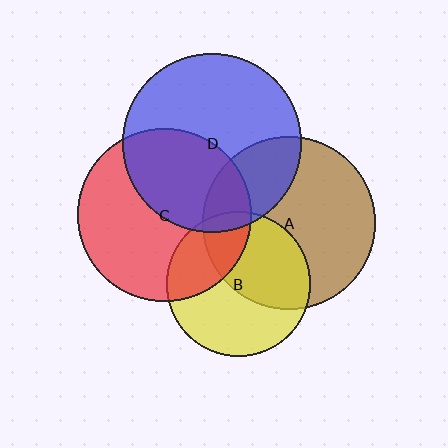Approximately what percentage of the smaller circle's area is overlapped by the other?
Approximately 45%.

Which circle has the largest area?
Circle D (blue).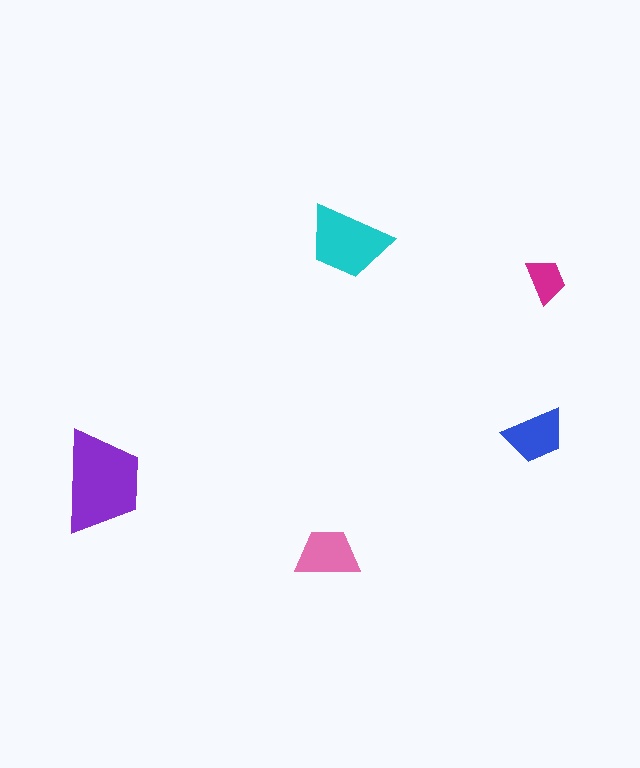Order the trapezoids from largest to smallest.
the purple one, the cyan one, the pink one, the blue one, the magenta one.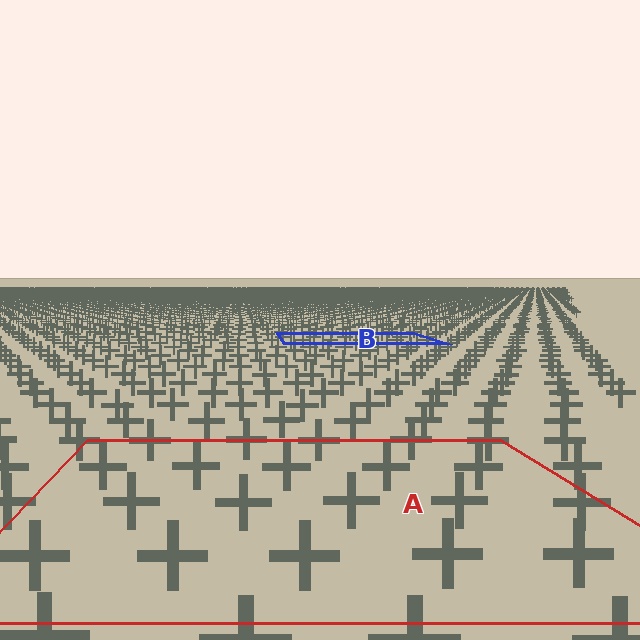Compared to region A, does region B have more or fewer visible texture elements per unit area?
Region B has more texture elements per unit area — they are packed more densely because it is farther away.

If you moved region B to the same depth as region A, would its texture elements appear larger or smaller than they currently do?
They would appear larger. At a closer depth, the same texture elements are projected at a bigger on-screen size.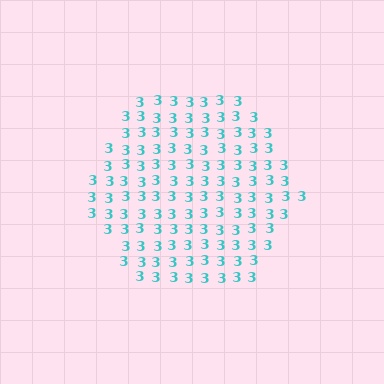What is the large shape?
The large shape is a hexagon.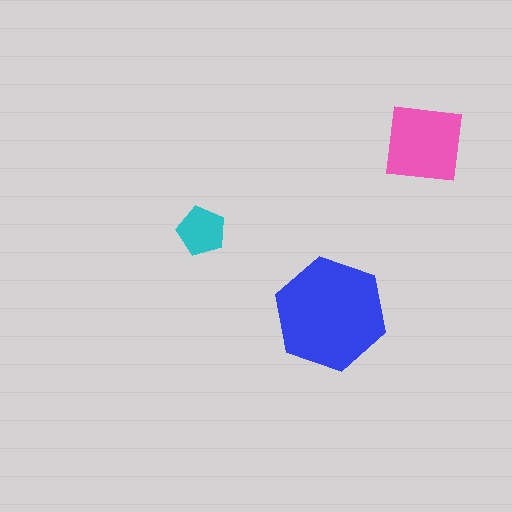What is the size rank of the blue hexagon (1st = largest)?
1st.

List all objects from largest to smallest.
The blue hexagon, the pink square, the cyan pentagon.